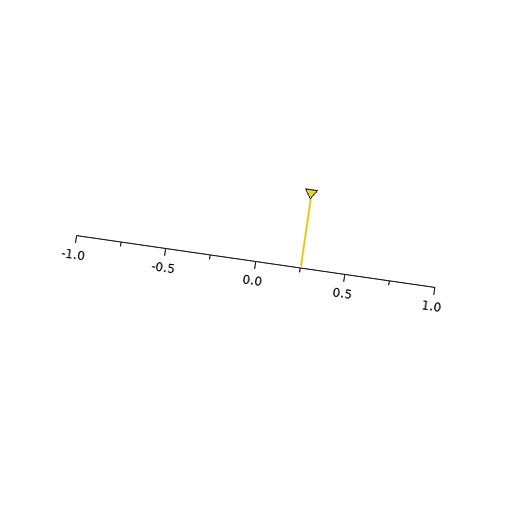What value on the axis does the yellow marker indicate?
The marker indicates approximately 0.25.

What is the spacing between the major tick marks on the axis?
The major ticks are spaced 0.5 apart.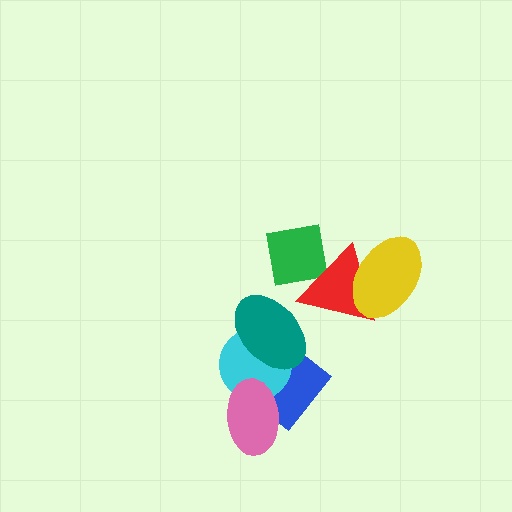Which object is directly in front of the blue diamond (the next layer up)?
The cyan circle is directly in front of the blue diamond.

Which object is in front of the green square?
The red triangle is in front of the green square.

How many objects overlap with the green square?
1 object overlaps with the green square.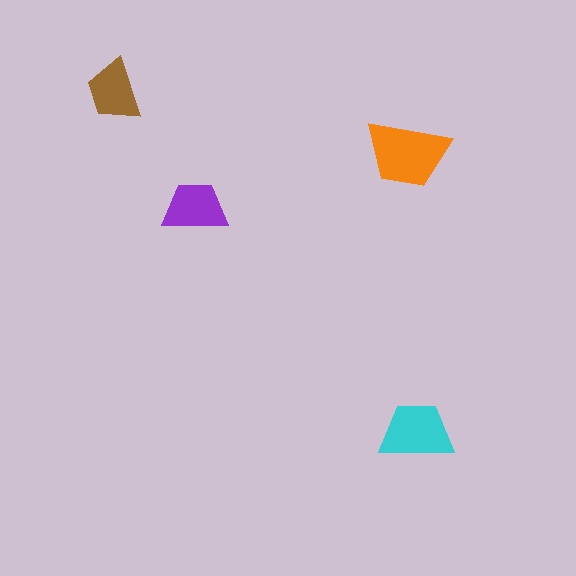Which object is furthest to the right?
The cyan trapezoid is rightmost.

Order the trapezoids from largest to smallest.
the orange one, the cyan one, the purple one, the brown one.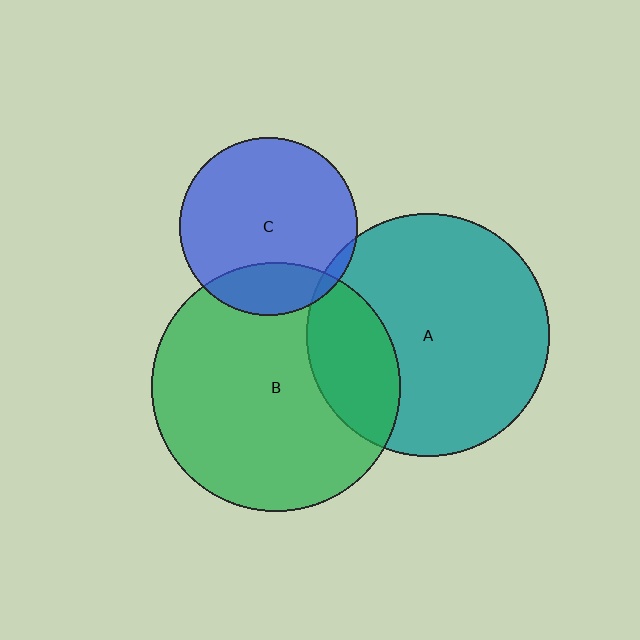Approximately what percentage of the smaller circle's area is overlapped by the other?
Approximately 25%.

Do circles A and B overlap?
Yes.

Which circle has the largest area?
Circle B (green).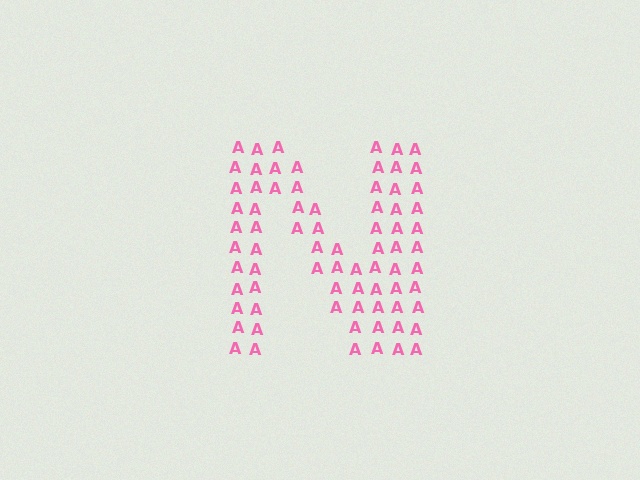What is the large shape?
The large shape is the letter N.